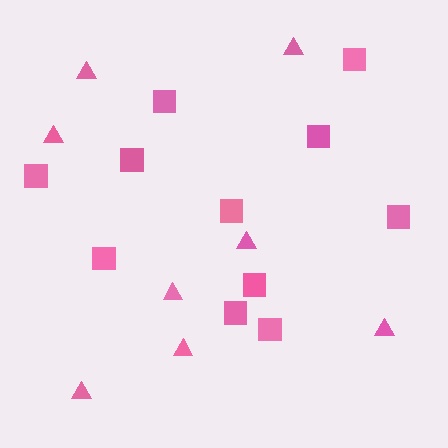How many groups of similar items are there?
There are 2 groups: one group of triangles (8) and one group of squares (11).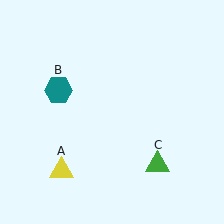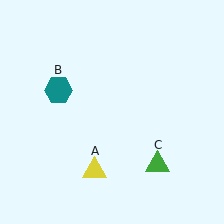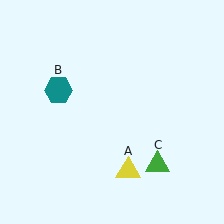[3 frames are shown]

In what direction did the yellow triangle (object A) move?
The yellow triangle (object A) moved right.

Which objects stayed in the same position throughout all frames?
Teal hexagon (object B) and green triangle (object C) remained stationary.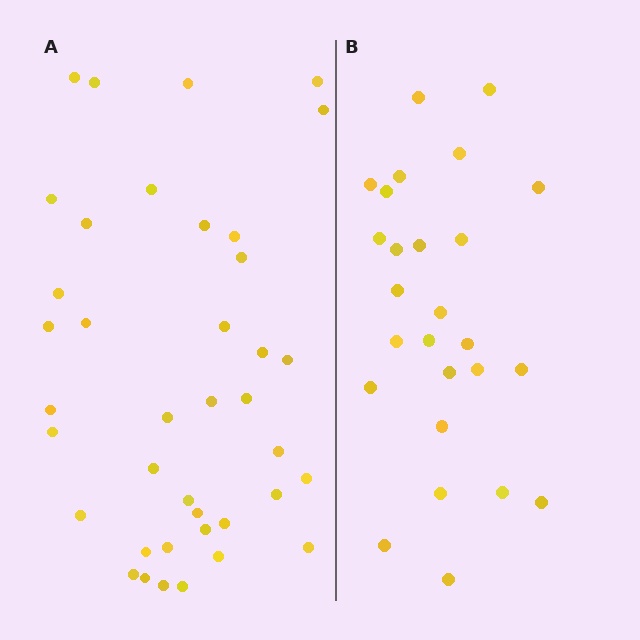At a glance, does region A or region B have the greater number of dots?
Region A (the left region) has more dots.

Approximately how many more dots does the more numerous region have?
Region A has approximately 15 more dots than region B.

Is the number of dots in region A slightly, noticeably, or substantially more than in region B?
Region A has substantially more. The ratio is roughly 1.5 to 1.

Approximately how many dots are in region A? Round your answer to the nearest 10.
About 40 dots. (The exact count is 39, which rounds to 40.)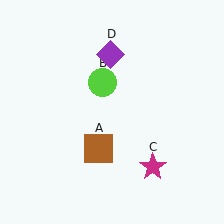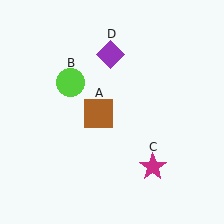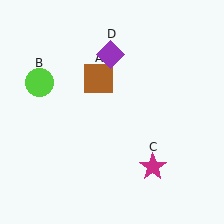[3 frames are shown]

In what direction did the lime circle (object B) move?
The lime circle (object B) moved left.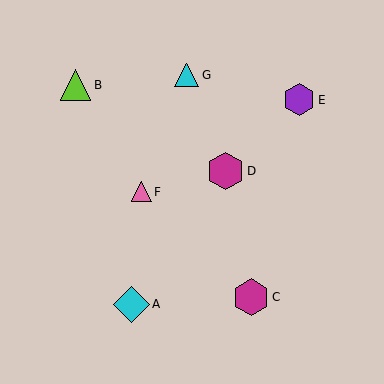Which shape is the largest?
The magenta hexagon (labeled D) is the largest.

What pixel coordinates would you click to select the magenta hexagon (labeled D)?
Click at (226, 171) to select the magenta hexagon D.